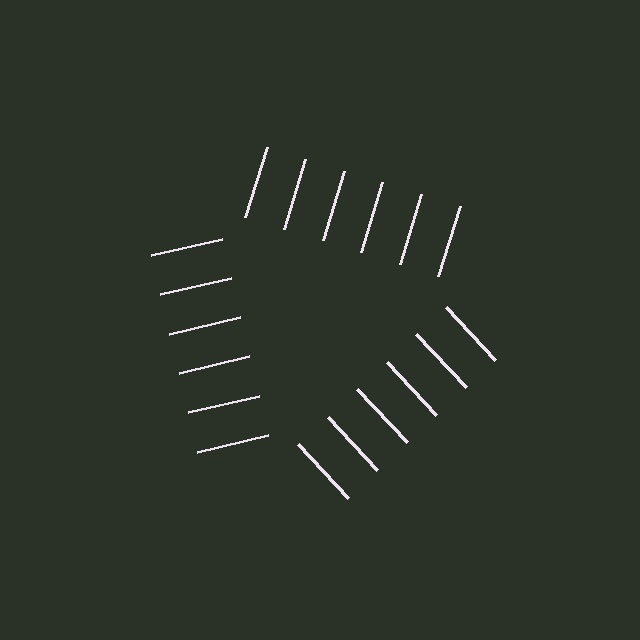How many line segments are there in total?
18 — 6 along each of the 3 edges.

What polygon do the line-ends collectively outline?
An illusory triangle — the line segments terminate on its edges but no continuous stroke is drawn.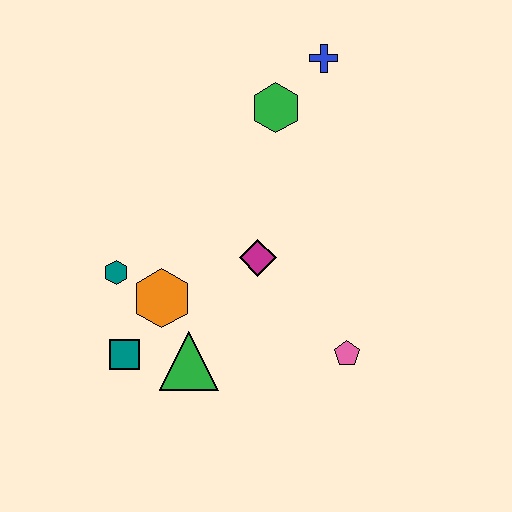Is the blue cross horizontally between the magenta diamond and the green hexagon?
No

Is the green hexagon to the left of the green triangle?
No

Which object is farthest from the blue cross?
The teal square is farthest from the blue cross.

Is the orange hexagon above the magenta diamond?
No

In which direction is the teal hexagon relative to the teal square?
The teal hexagon is above the teal square.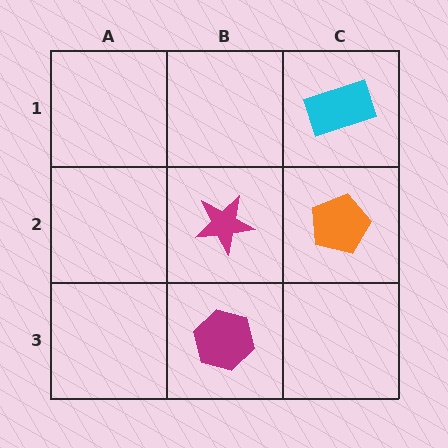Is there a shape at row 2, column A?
No, that cell is empty.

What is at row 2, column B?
A magenta star.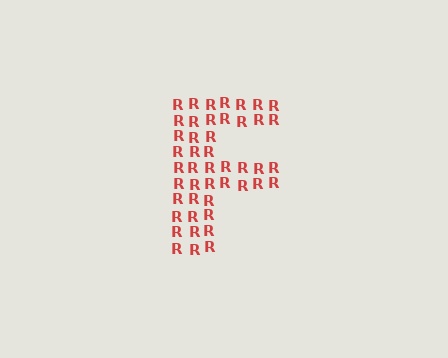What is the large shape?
The large shape is the letter F.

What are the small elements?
The small elements are letter R's.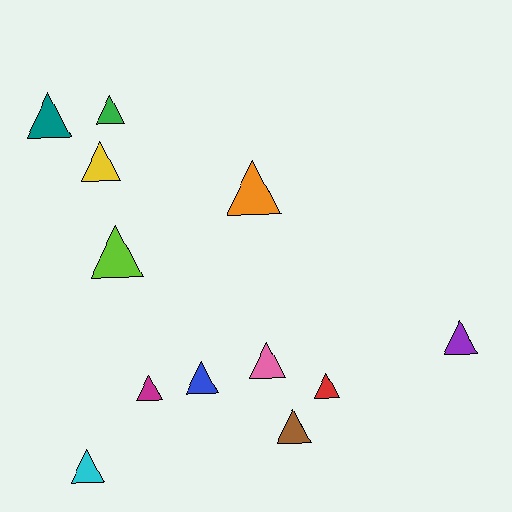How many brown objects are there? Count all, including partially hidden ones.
There is 1 brown object.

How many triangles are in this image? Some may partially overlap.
There are 12 triangles.